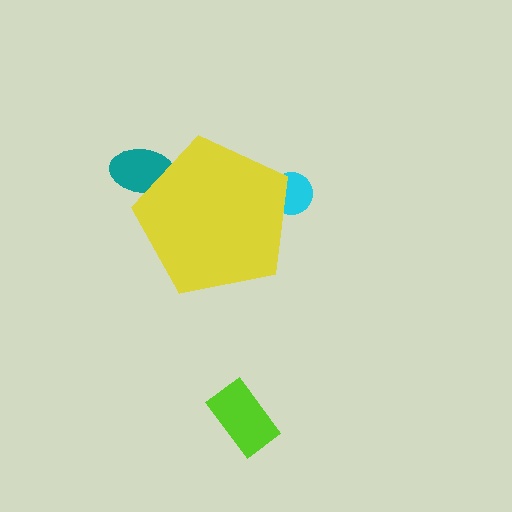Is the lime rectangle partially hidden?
No, the lime rectangle is fully visible.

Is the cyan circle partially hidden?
Yes, the cyan circle is partially hidden behind the yellow pentagon.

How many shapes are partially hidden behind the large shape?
2 shapes are partially hidden.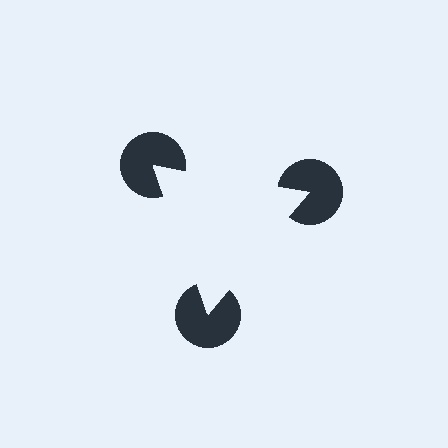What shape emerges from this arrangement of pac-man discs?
An illusory triangle — its edges are inferred from the aligned wedge cuts in the pac-man discs, not physically drawn.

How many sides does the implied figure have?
3 sides.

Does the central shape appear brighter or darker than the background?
It typically appears slightly brighter than the background, even though no actual brightness change is drawn.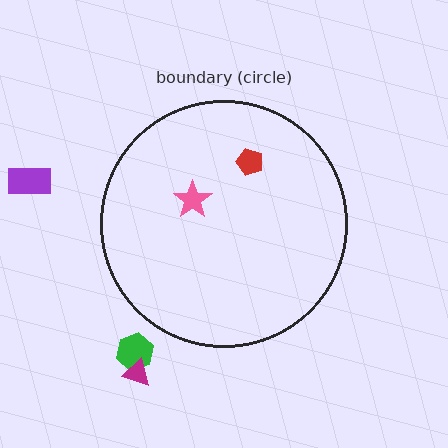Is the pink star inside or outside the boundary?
Inside.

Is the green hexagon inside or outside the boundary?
Outside.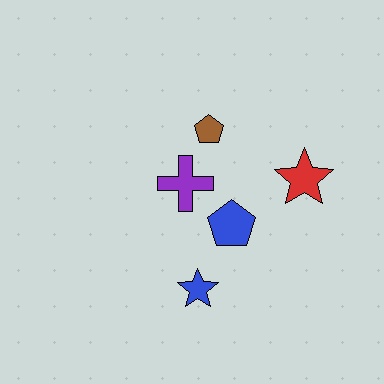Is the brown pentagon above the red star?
Yes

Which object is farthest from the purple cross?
The red star is farthest from the purple cross.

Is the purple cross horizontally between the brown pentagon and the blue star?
No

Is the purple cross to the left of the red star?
Yes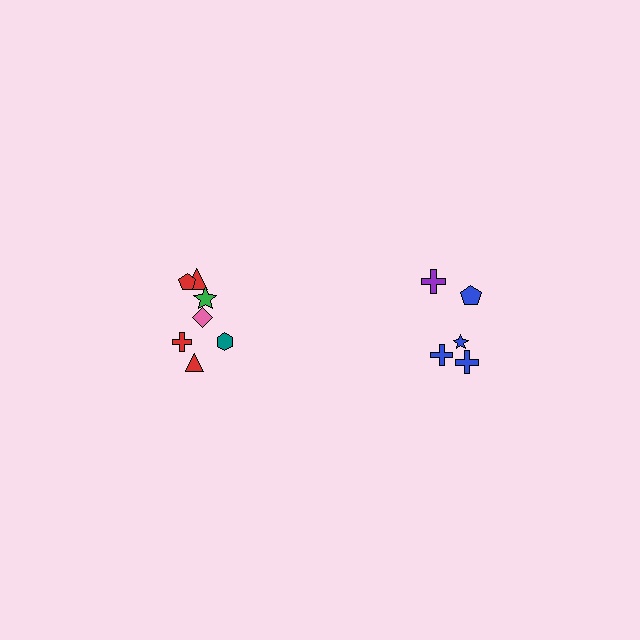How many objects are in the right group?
There are 5 objects.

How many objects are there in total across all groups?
There are 12 objects.